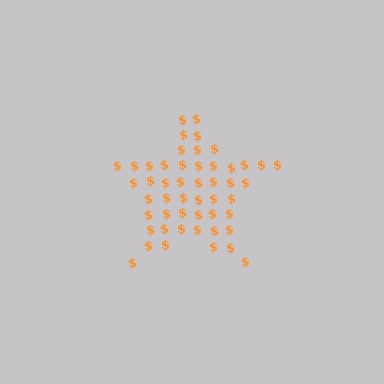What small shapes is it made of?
It is made of small dollar signs.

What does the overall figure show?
The overall figure shows a star.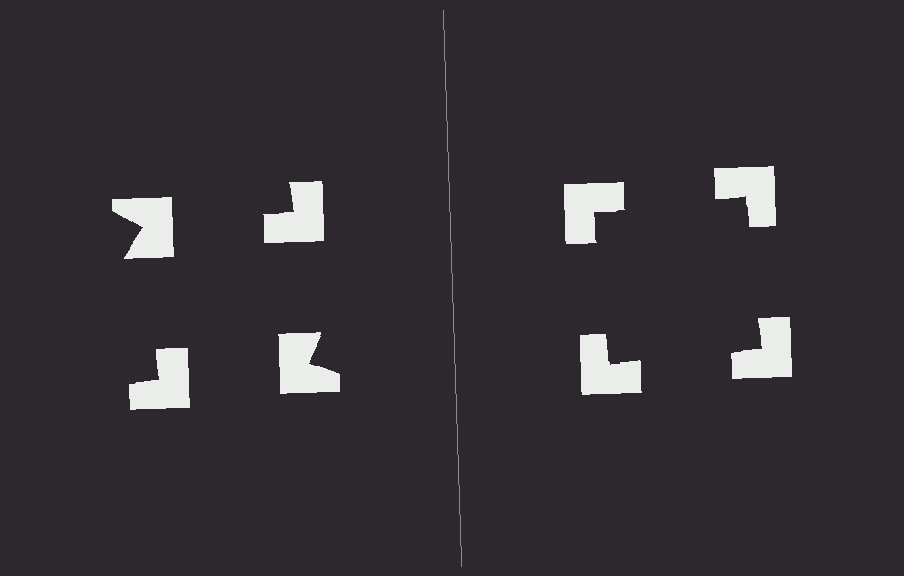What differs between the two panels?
The notched squares are positioned identically on both sides; only the wedge orientations differ. On the right they align to a square; on the left they are misaligned.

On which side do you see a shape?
An illusory square appears on the right side. On the left side the wedge cuts are rotated, so no coherent shape forms.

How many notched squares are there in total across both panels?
8 — 4 on each side.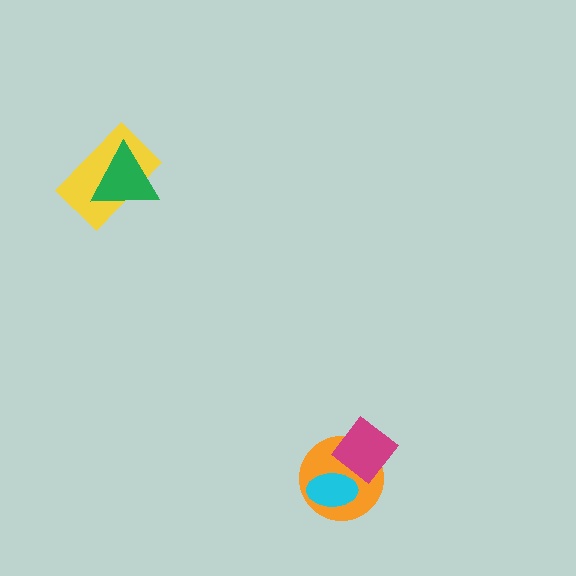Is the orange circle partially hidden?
Yes, it is partially covered by another shape.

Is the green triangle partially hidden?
No, no other shape covers it.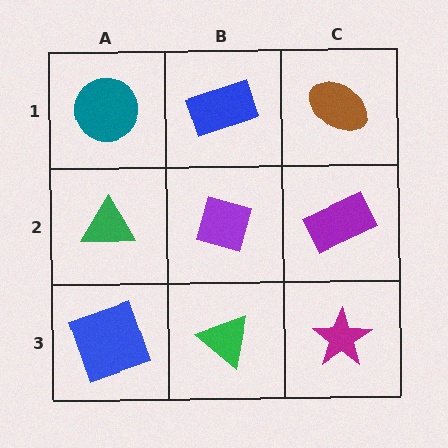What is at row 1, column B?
A blue rectangle.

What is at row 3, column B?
A green triangle.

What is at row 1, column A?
A teal circle.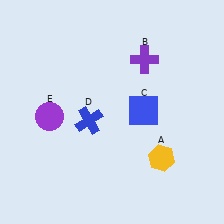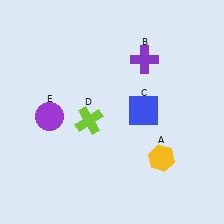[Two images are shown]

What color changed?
The cross (D) changed from blue in Image 1 to lime in Image 2.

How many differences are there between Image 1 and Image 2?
There is 1 difference between the two images.